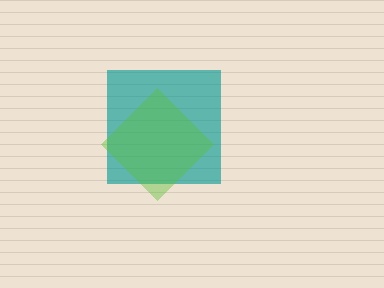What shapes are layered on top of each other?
The layered shapes are: a teal square, a lime diamond.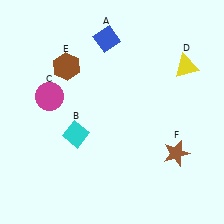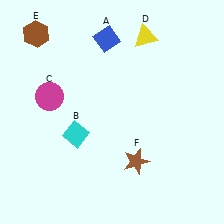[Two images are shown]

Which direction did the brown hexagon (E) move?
The brown hexagon (E) moved up.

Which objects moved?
The objects that moved are: the yellow triangle (D), the brown hexagon (E), the brown star (F).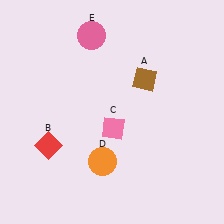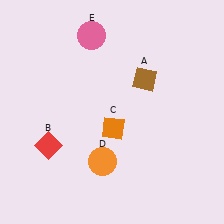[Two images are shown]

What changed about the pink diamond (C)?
In Image 1, C is pink. In Image 2, it changed to orange.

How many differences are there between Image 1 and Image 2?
There is 1 difference between the two images.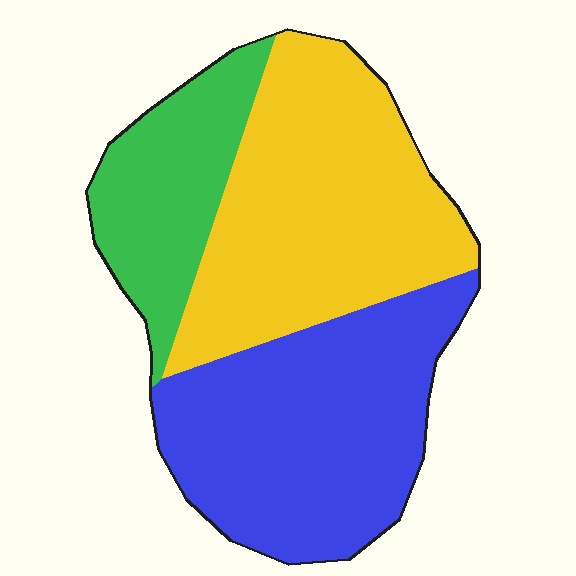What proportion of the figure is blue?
Blue takes up between a quarter and a half of the figure.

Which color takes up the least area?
Green, at roughly 20%.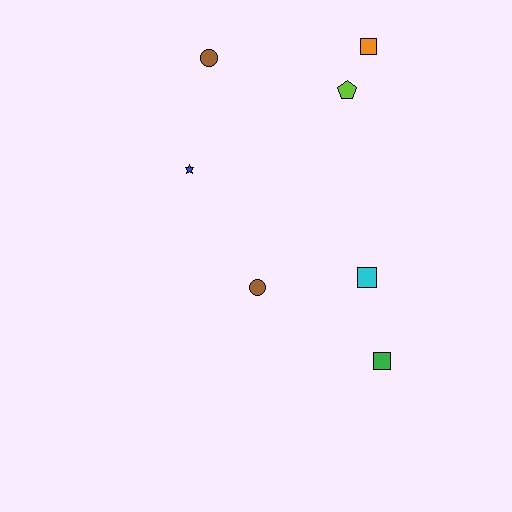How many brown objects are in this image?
There are 2 brown objects.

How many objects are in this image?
There are 7 objects.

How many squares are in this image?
There are 3 squares.